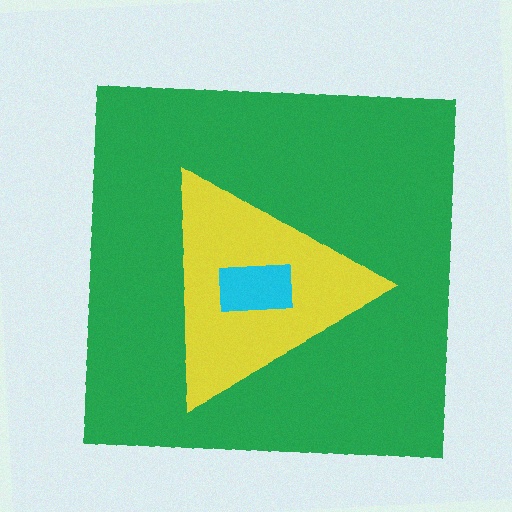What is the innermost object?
The cyan rectangle.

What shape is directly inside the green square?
The yellow triangle.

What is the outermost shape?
The green square.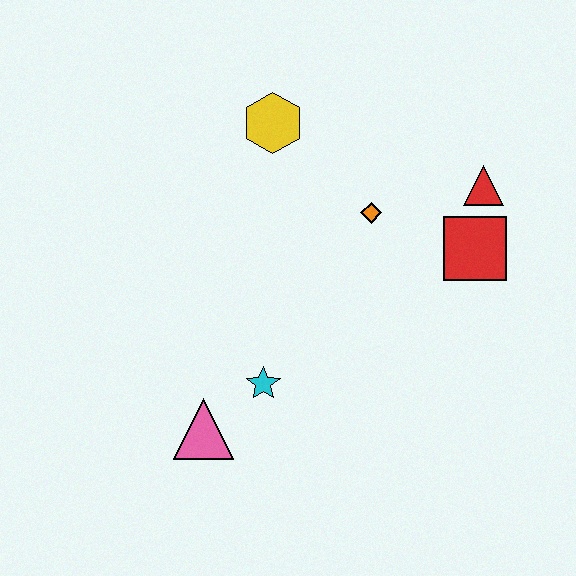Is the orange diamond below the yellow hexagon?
Yes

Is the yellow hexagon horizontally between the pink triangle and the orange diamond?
Yes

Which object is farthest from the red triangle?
The pink triangle is farthest from the red triangle.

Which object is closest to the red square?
The red triangle is closest to the red square.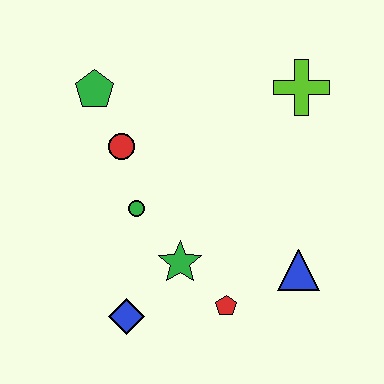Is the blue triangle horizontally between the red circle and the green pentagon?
No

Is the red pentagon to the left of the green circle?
No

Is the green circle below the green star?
No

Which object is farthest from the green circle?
The lime cross is farthest from the green circle.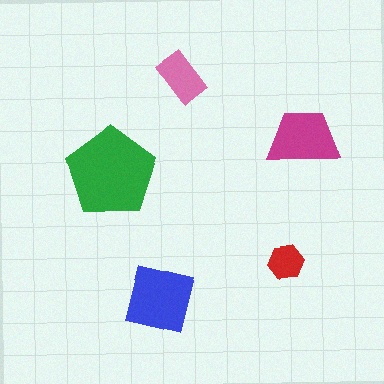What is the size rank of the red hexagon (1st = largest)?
5th.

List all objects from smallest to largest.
The red hexagon, the pink rectangle, the magenta trapezoid, the blue square, the green pentagon.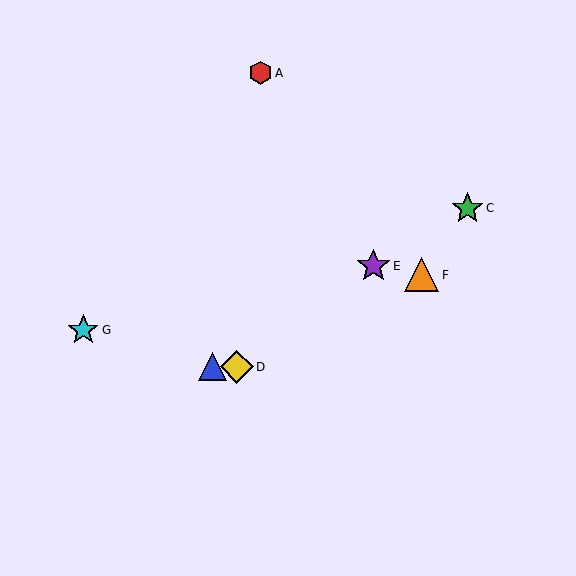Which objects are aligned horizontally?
Objects B, D are aligned horizontally.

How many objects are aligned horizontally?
2 objects (B, D) are aligned horizontally.